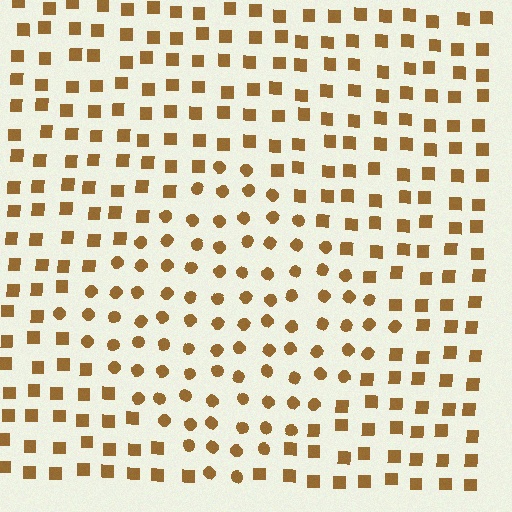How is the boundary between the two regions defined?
The boundary is defined by a change in element shape: circles inside vs. squares outside. All elements share the same color and spacing.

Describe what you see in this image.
The image is filled with small brown elements arranged in a uniform grid. A diamond-shaped region contains circles, while the surrounding area contains squares. The boundary is defined purely by the change in element shape.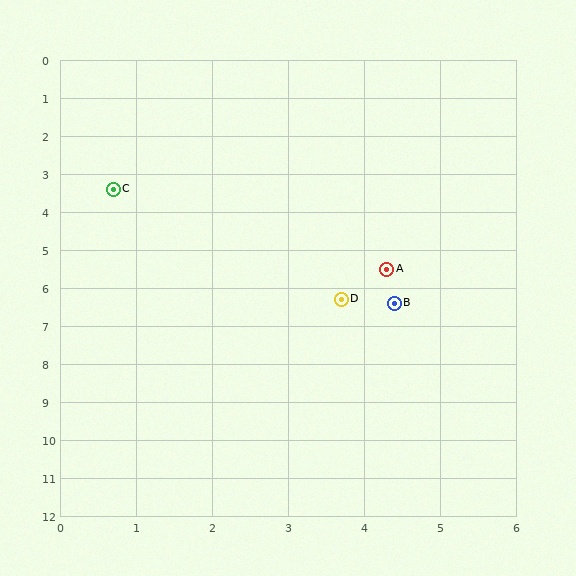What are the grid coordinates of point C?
Point C is at approximately (0.7, 3.4).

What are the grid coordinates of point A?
Point A is at approximately (4.3, 5.5).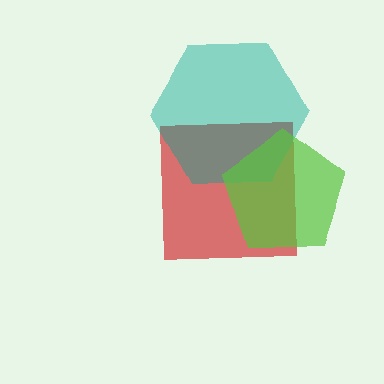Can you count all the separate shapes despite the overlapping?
Yes, there are 3 separate shapes.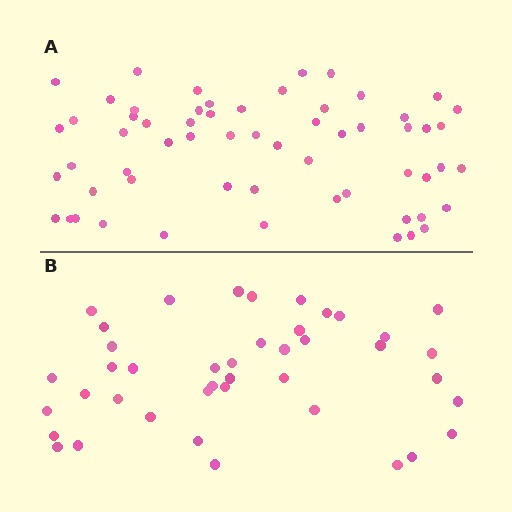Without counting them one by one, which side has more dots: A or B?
Region A (the top region) has more dots.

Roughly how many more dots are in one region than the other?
Region A has approximately 20 more dots than region B.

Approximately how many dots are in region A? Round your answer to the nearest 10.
About 60 dots.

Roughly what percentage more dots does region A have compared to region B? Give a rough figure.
About 45% more.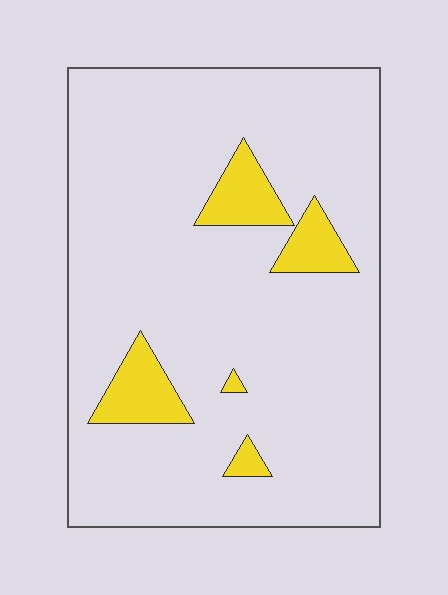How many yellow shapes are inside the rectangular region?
5.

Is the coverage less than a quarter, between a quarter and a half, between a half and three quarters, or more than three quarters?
Less than a quarter.